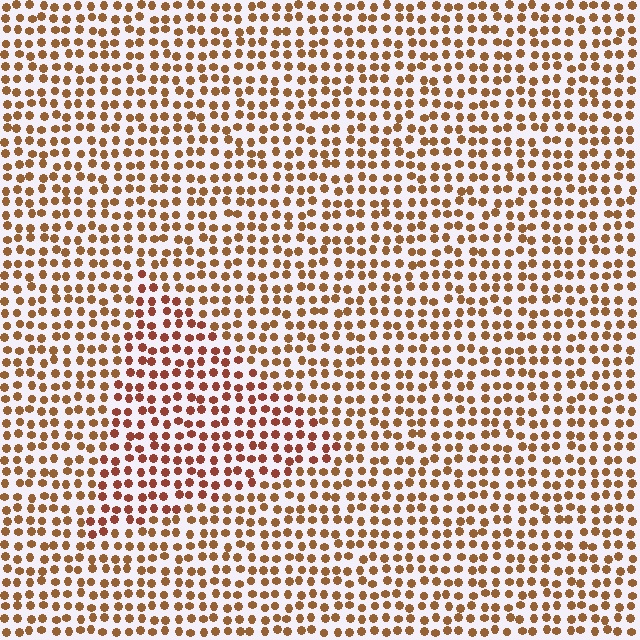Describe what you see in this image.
The image is filled with small brown elements in a uniform arrangement. A triangle-shaped region is visible where the elements are tinted to a slightly different hue, forming a subtle color boundary.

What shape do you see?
I see a triangle.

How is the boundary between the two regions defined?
The boundary is defined purely by a slight shift in hue (about 21 degrees). Spacing, size, and orientation are identical on both sides.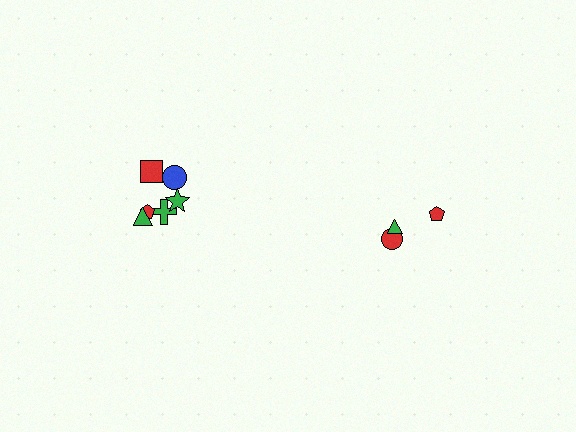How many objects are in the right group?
There are 3 objects.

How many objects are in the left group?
There are 6 objects.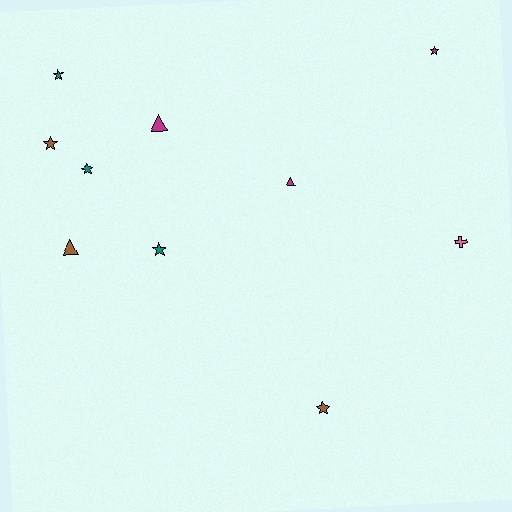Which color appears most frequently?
Brown, with 3 objects.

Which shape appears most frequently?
Star, with 6 objects.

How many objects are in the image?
There are 10 objects.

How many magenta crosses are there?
There are no magenta crosses.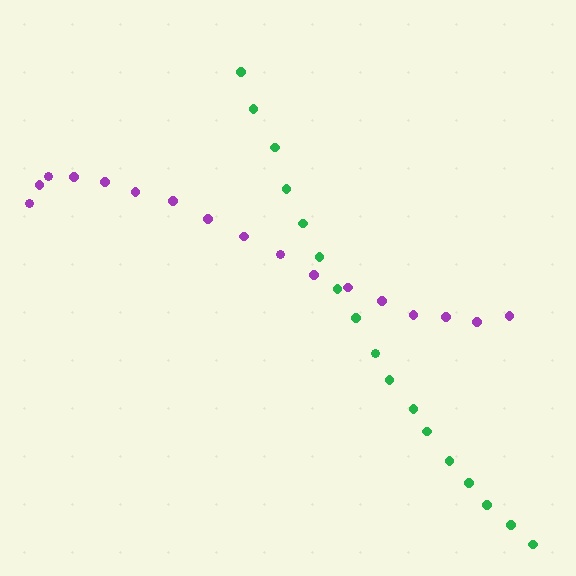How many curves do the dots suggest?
There are 2 distinct paths.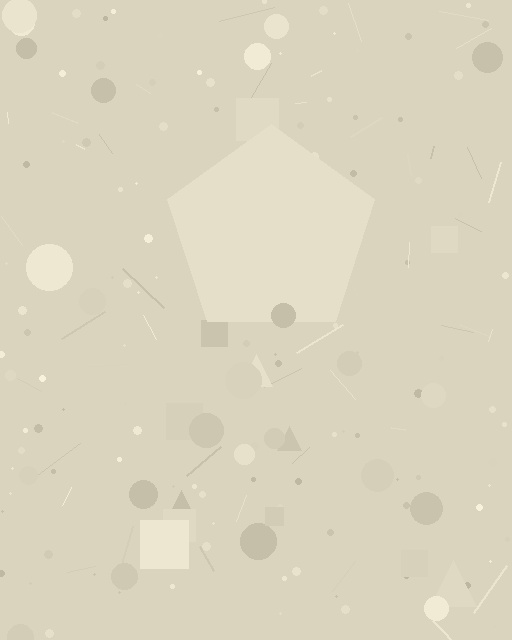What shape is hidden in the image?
A pentagon is hidden in the image.